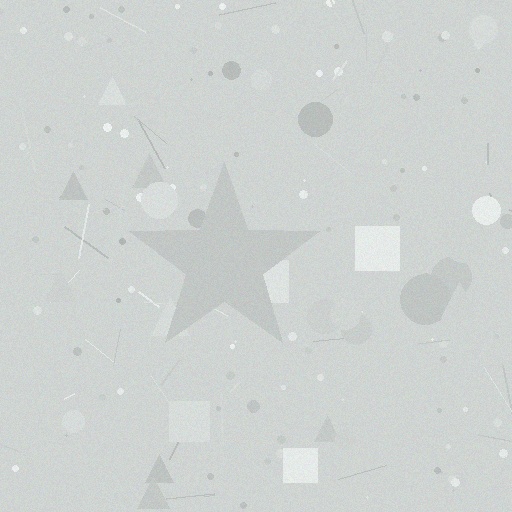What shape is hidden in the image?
A star is hidden in the image.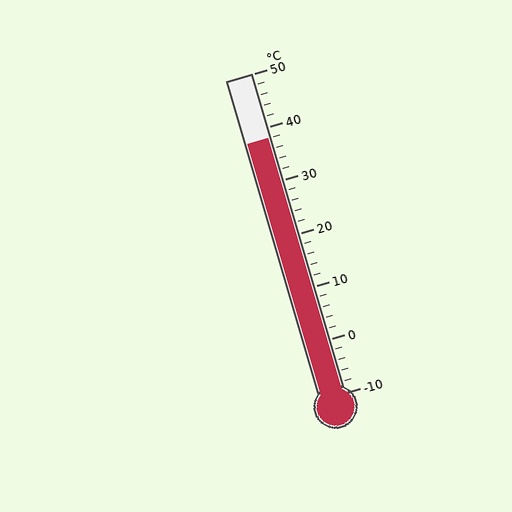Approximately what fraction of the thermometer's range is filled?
The thermometer is filled to approximately 80% of its range.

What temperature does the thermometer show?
The thermometer shows approximately 38°C.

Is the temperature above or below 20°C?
The temperature is above 20°C.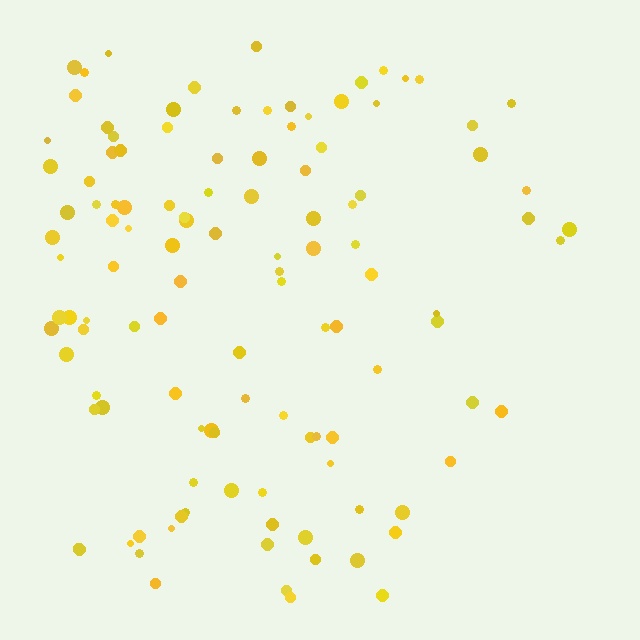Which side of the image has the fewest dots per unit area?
The right.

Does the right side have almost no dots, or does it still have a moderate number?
Still a moderate number, just noticeably fewer than the left.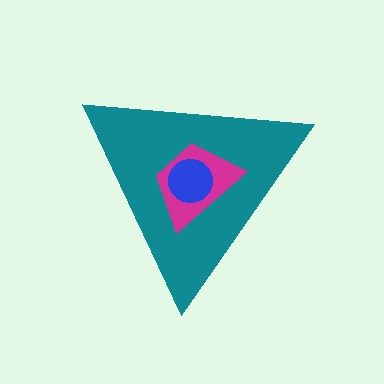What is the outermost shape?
The teal triangle.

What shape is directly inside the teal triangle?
The magenta trapezoid.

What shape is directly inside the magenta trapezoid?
The blue circle.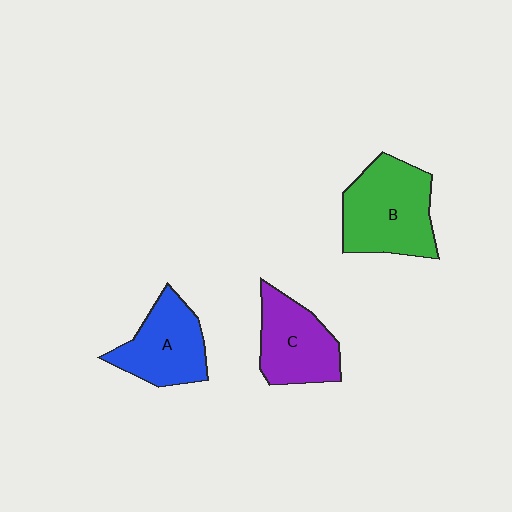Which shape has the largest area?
Shape B (green).